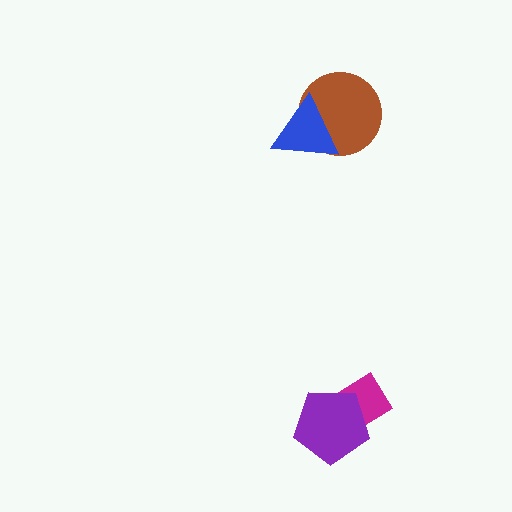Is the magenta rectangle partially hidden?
Yes, it is partially covered by another shape.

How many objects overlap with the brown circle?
1 object overlaps with the brown circle.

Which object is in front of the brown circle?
The blue triangle is in front of the brown circle.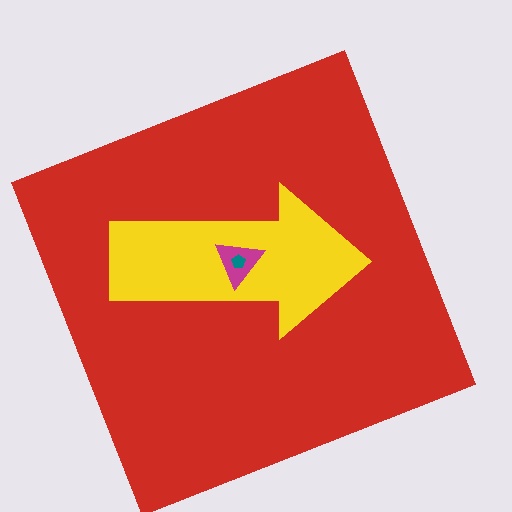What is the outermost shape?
The red square.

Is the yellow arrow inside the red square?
Yes.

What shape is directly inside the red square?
The yellow arrow.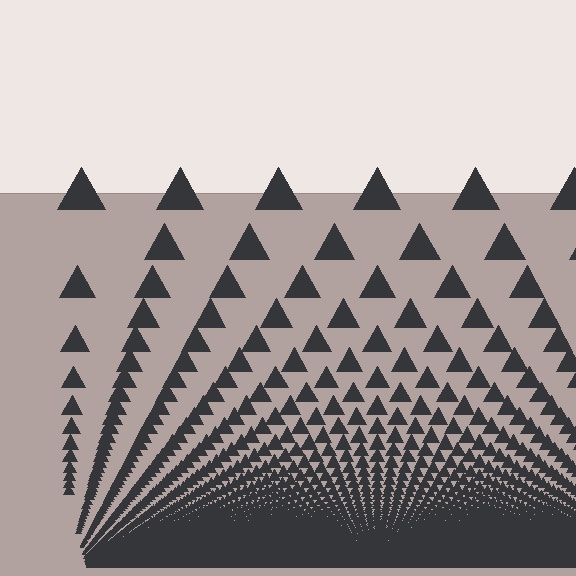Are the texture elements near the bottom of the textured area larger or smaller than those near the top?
Smaller. The gradient is inverted — elements near the bottom are smaller and denser.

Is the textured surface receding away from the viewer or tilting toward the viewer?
The surface appears to tilt toward the viewer. Texture elements get larger and sparser toward the top.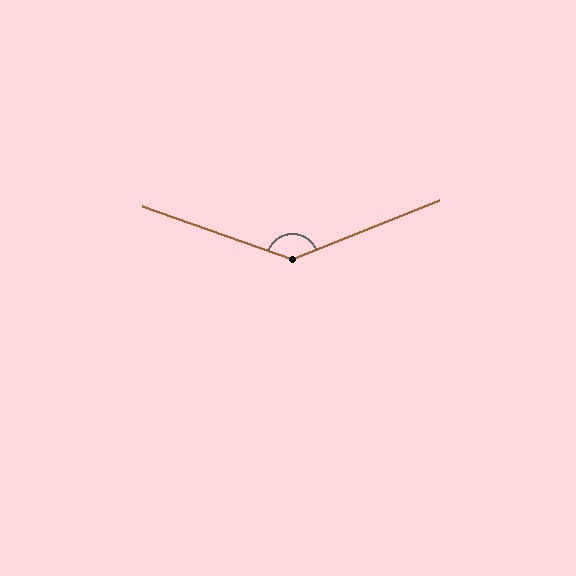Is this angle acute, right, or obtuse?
It is obtuse.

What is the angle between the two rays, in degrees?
Approximately 139 degrees.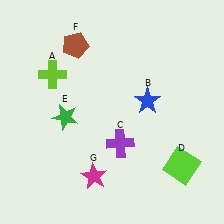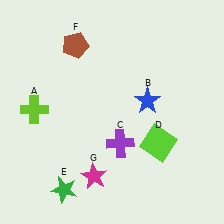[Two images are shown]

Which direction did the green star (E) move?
The green star (E) moved down.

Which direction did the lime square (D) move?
The lime square (D) moved left.